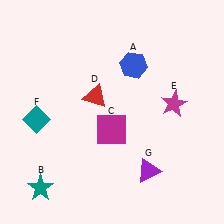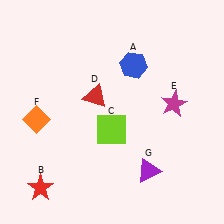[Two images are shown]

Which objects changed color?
B changed from teal to red. C changed from magenta to lime. F changed from teal to orange.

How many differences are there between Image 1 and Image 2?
There are 3 differences between the two images.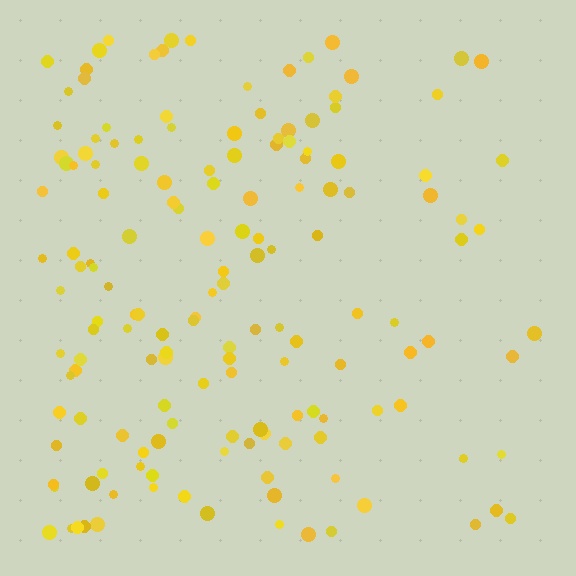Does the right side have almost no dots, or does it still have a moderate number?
Still a moderate number, just noticeably fewer than the left.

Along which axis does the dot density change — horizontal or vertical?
Horizontal.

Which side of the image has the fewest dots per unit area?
The right.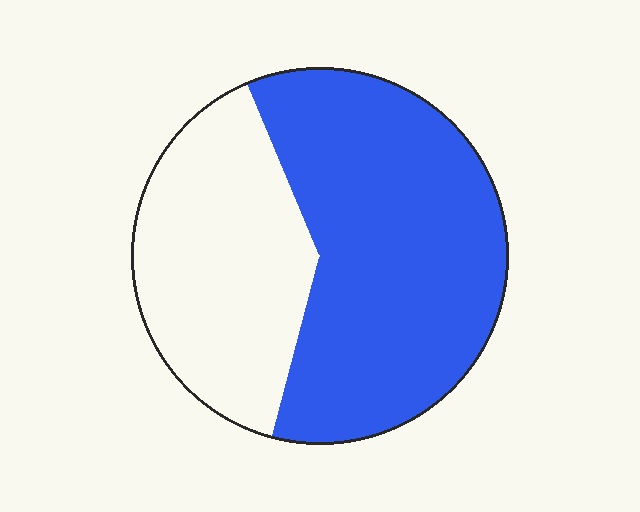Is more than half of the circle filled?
Yes.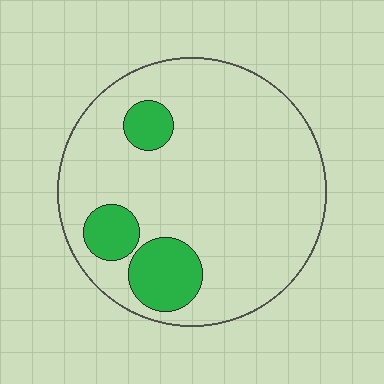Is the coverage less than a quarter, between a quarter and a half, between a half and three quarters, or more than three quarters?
Less than a quarter.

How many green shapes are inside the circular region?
3.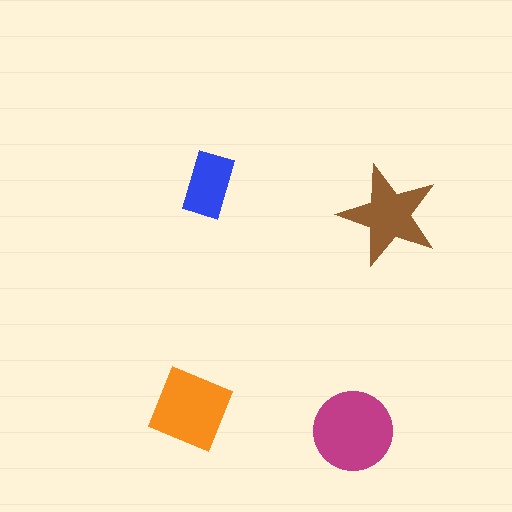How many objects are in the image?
There are 4 objects in the image.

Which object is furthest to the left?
The orange diamond is leftmost.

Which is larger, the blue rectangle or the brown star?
The brown star.